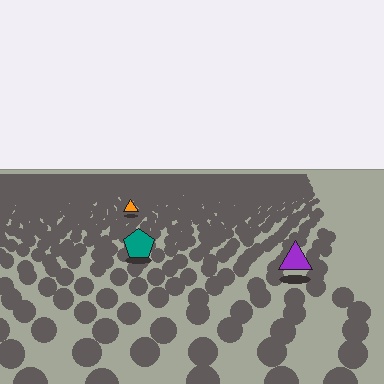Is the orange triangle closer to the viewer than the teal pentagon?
No. The teal pentagon is closer — you can tell from the texture gradient: the ground texture is coarser near it.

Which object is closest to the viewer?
The purple triangle is closest. The texture marks near it are larger and more spread out.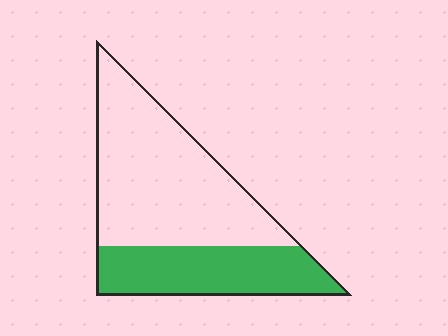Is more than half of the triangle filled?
No.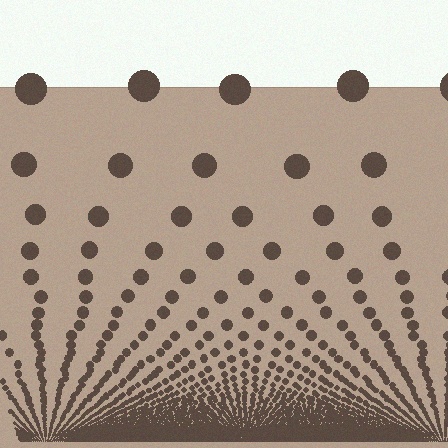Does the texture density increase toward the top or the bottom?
Density increases toward the bottom.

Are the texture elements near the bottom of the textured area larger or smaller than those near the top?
Smaller. The gradient is inverted — elements near the bottom are smaller and denser.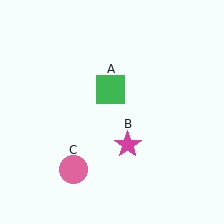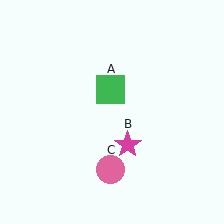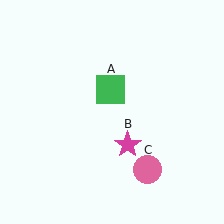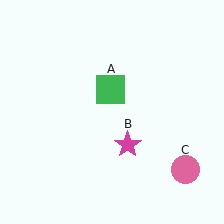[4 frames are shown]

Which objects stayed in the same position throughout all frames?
Green square (object A) and magenta star (object B) remained stationary.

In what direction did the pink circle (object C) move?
The pink circle (object C) moved right.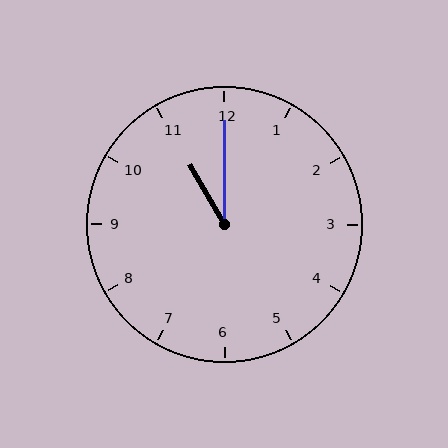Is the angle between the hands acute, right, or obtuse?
It is acute.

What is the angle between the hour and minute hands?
Approximately 30 degrees.